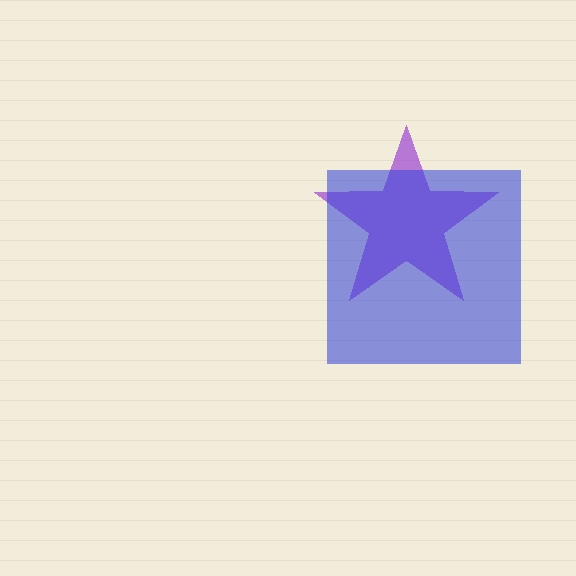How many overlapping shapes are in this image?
There are 2 overlapping shapes in the image.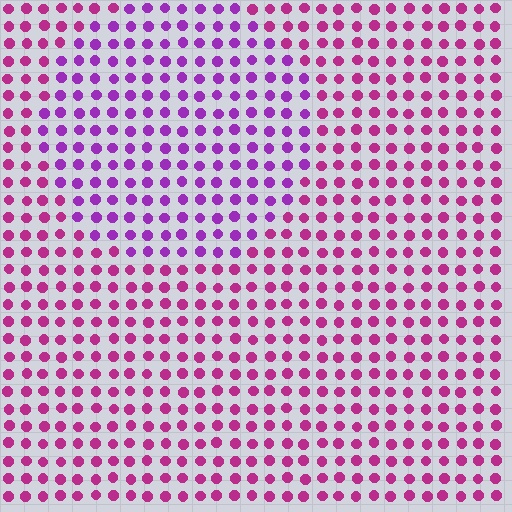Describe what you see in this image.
The image is filled with small magenta elements in a uniform arrangement. A circle-shaped region is visible where the elements are tinted to a slightly different hue, forming a subtle color boundary.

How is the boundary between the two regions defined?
The boundary is defined purely by a slight shift in hue (about 33 degrees). Spacing, size, and orientation are identical on both sides.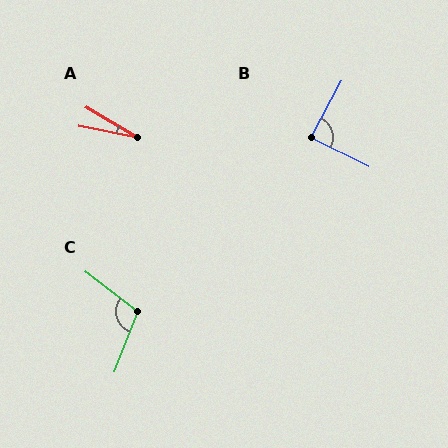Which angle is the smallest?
A, at approximately 20 degrees.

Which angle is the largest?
C, at approximately 106 degrees.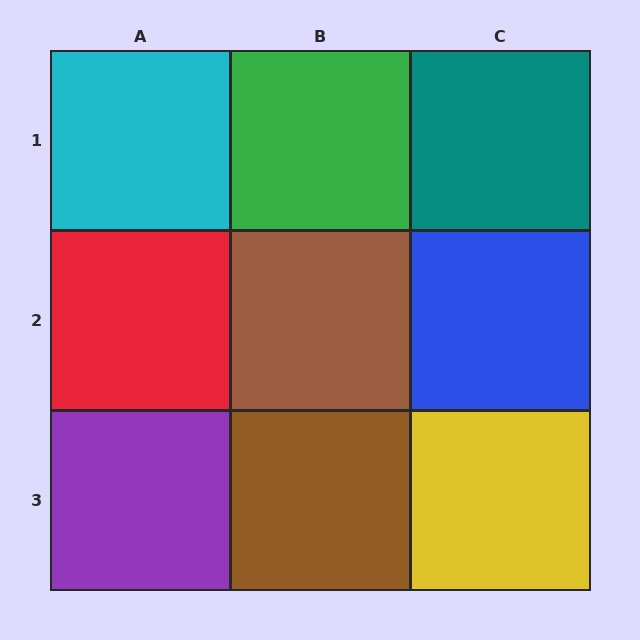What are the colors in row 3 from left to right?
Purple, brown, yellow.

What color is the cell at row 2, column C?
Blue.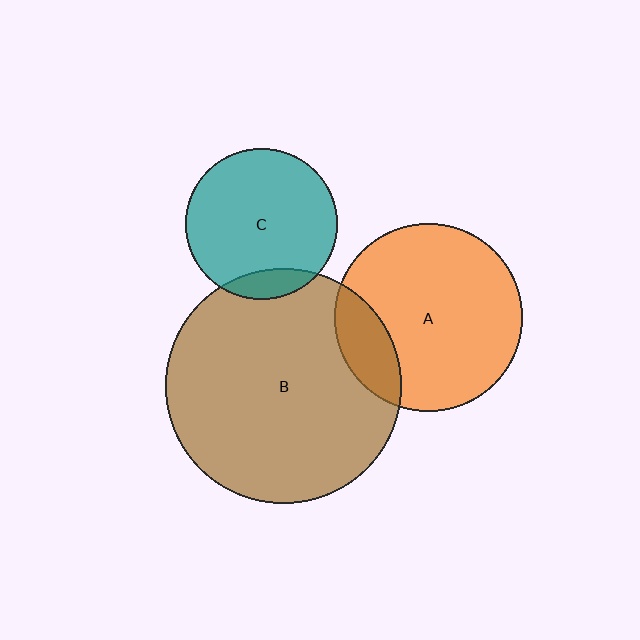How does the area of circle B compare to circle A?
Approximately 1.6 times.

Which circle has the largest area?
Circle B (brown).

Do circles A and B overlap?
Yes.